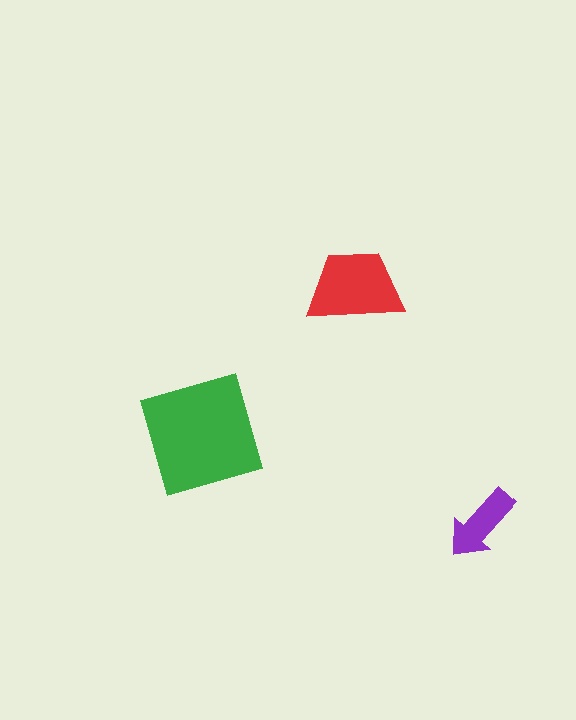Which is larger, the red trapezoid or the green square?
The green square.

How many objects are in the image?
There are 3 objects in the image.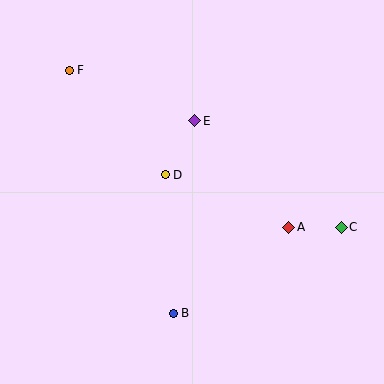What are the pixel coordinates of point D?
Point D is at (165, 175).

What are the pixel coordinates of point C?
Point C is at (341, 227).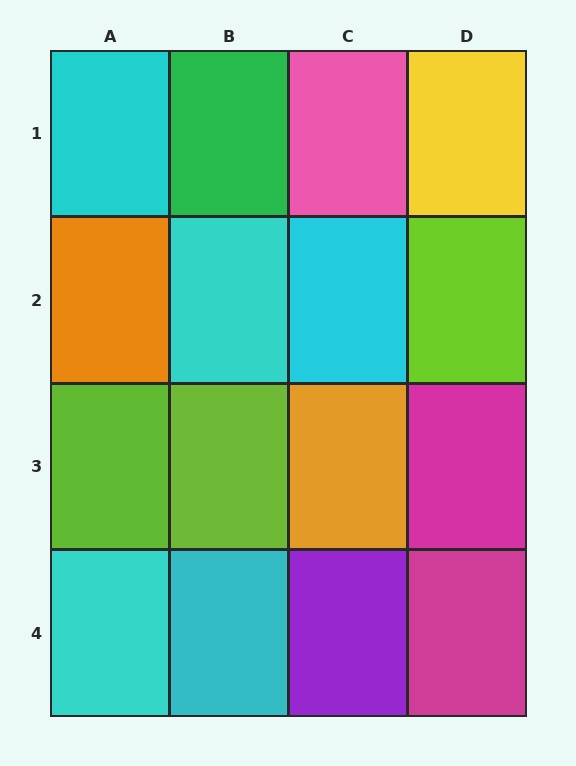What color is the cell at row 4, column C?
Purple.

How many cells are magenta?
2 cells are magenta.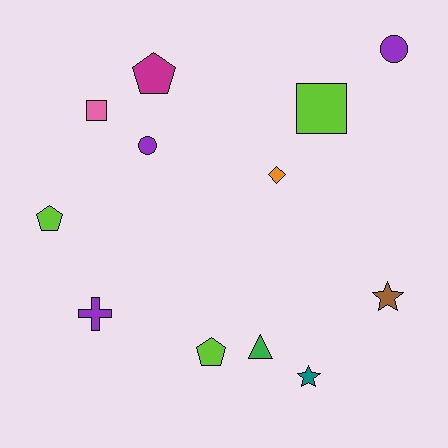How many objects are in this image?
There are 12 objects.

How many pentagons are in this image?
There are 3 pentagons.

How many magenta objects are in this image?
There is 1 magenta object.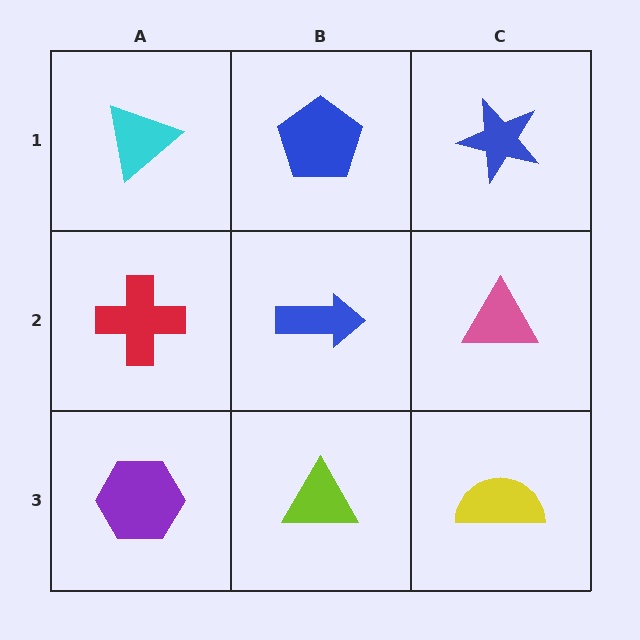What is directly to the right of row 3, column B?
A yellow semicircle.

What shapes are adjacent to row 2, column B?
A blue pentagon (row 1, column B), a lime triangle (row 3, column B), a red cross (row 2, column A), a pink triangle (row 2, column C).